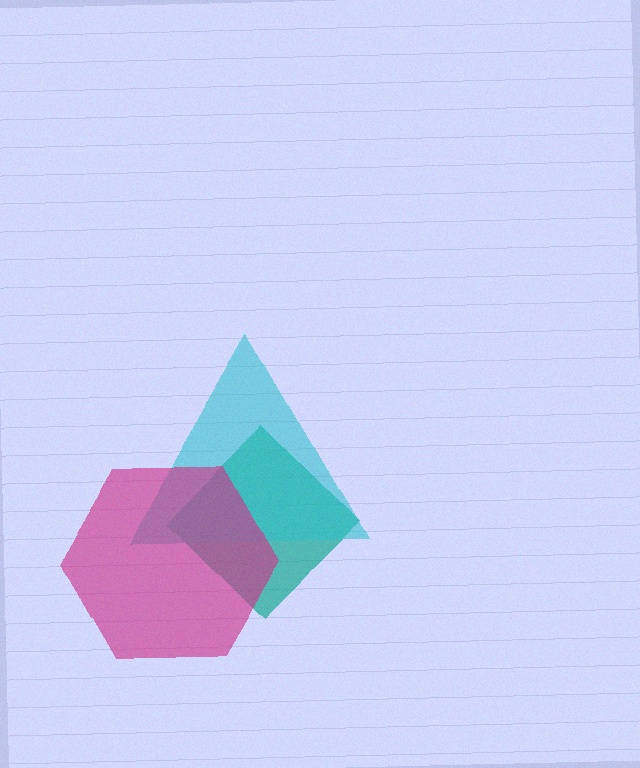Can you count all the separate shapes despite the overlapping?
Yes, there are 3 separate shapes.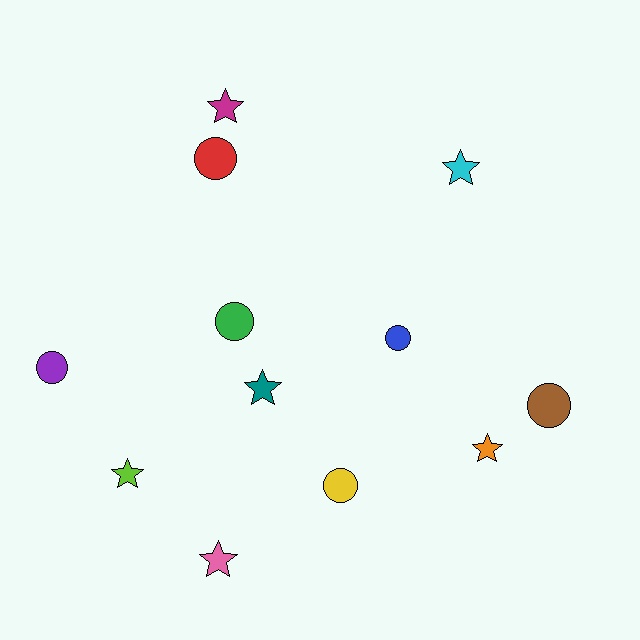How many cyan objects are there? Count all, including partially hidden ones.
There is 1 cyan object.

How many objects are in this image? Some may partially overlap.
There are 12 objects.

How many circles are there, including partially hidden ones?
There are 6 circles.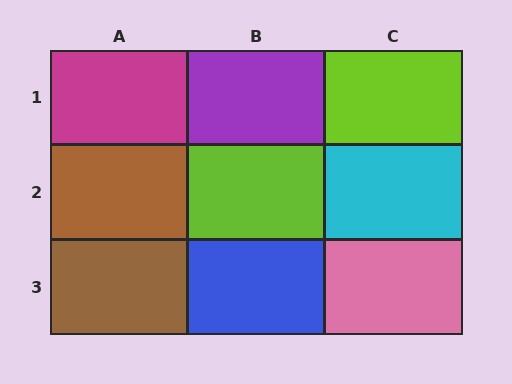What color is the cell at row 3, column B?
Blue.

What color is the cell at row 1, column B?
Purple.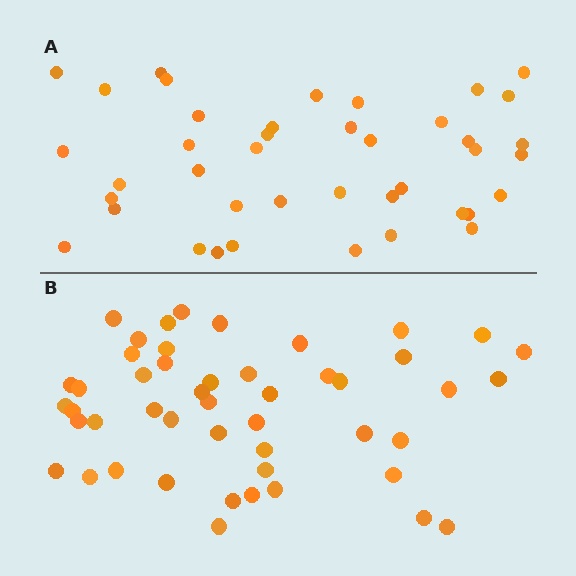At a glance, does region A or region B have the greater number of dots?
Region B (the bottom region) has more dots.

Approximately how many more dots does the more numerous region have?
Region B has roughly 8 or so more dots than region A.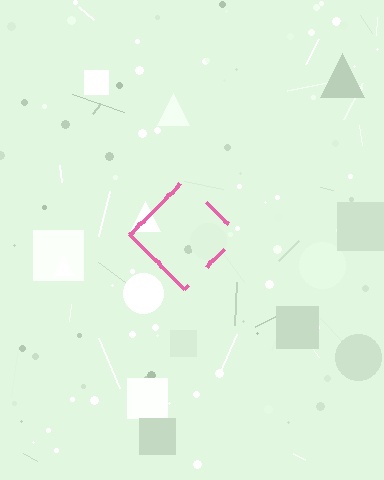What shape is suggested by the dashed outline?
The dashed outline suggests a diamond.